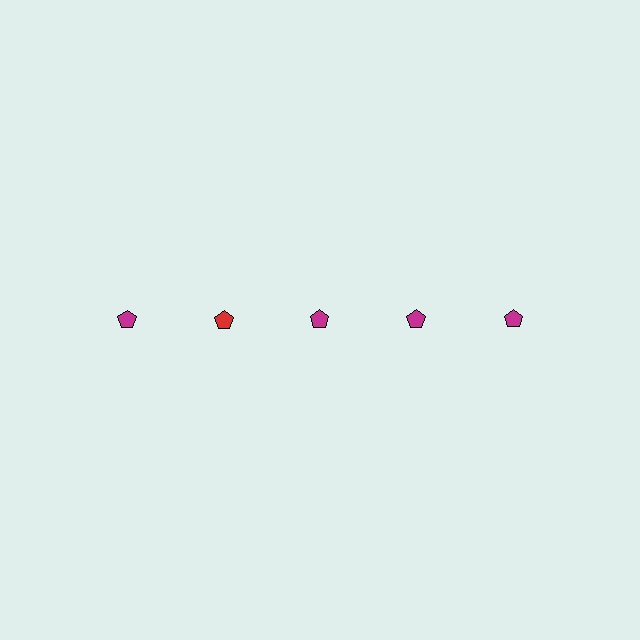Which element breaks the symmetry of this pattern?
The red pentagon in the top row, second from left column breaks the symmetry. All other shapes are magenta pentagons.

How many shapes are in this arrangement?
There are 5 shapes arranged in a grid pattern.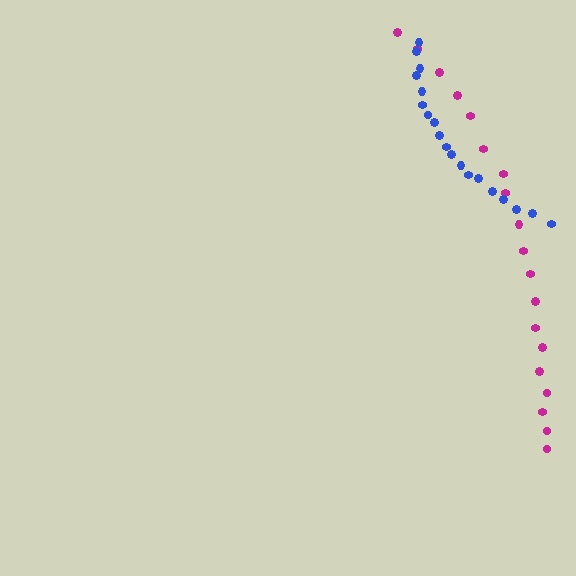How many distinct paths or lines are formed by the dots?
There are 2 distinct paths.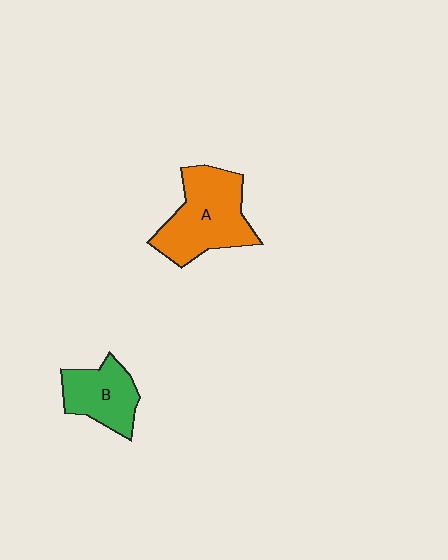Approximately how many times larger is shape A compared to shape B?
Approximately 1.5 times.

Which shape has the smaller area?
Shape B (green).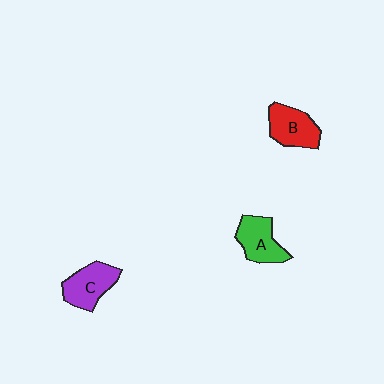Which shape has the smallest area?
Shape A (green).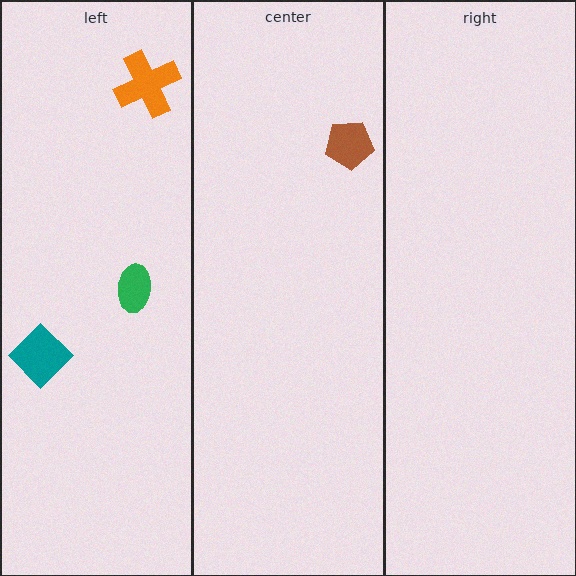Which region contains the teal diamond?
The left region.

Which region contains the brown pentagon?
The center region.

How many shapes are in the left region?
3.